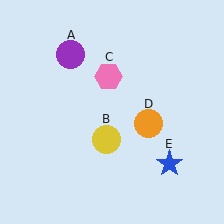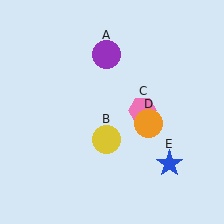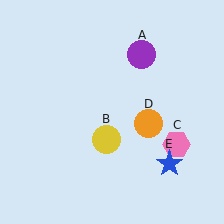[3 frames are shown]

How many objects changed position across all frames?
2 objects changed position: purple circle (object A), pink hexagon (object C).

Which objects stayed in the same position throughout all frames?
Yellow circle (object B) and orange circle (object D) and blue star (object E) remained stationary.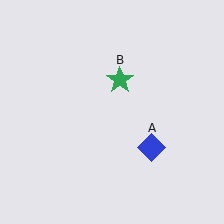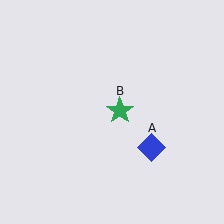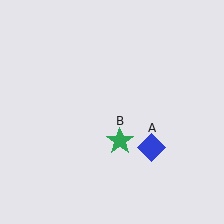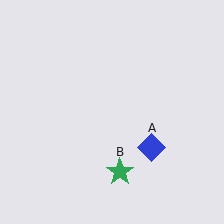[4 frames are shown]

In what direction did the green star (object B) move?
The green star (object B) moved down.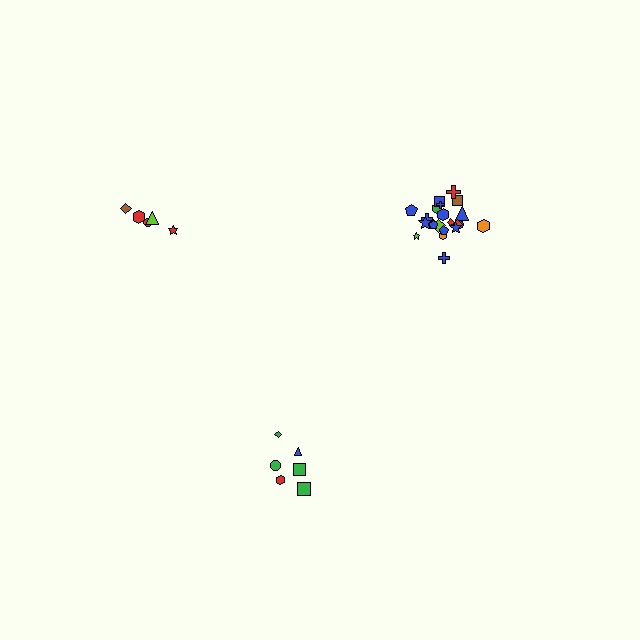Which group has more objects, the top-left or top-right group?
The top-right group.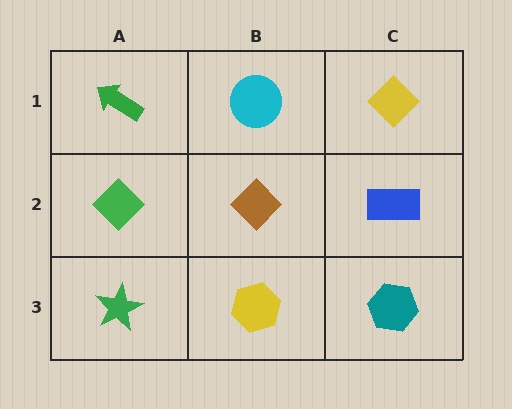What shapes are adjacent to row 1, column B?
A brown diamond (row 2, column B), a green arrow (row 1, column A), a yellow diamond (row 1, column C).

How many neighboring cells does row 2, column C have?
3.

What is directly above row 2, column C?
A yellow diamond.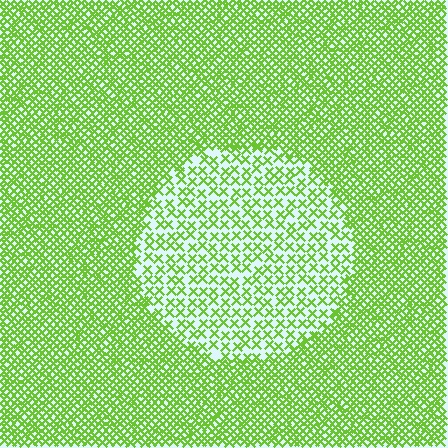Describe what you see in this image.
The image contains small lime elements arranged at two different densities. A circle-shaped region is visible where the elements are less densely packed than the surrounding area.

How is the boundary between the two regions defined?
The boundary is defined by a change in element density (approximately 2.4x ratio). All elements are the same color, size, and shape.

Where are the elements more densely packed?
The elements are more densely packed outside the circle boundary.